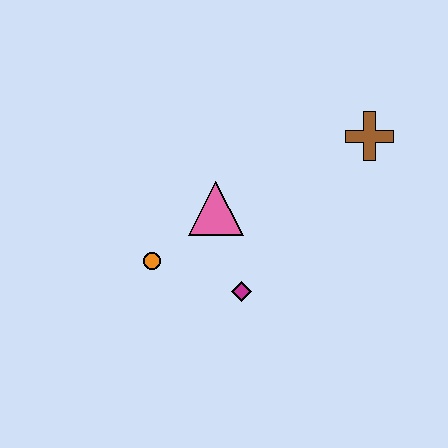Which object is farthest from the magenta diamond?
The brown cross is farthest from the magenta diamond.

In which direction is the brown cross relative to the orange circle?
The brown cross is to the right of the orange circle.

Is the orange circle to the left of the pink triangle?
Yes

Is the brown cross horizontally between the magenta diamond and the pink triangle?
No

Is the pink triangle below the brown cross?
Yes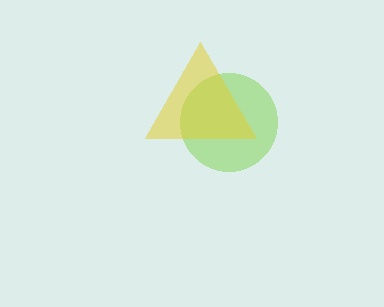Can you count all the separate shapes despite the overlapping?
Yes, there are 2 separate shapes.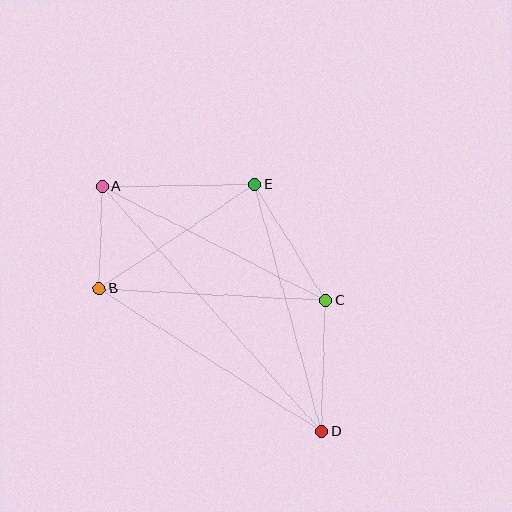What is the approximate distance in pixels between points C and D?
The distance between C and D is approximately 131 pixels.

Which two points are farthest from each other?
Points A and D are farthest from each other.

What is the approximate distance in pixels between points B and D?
The distance between B and D is approximately 264 pixels.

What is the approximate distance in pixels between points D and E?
The distance between D and E is approximately 256 pixels.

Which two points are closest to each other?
Points A and B are closest to each other.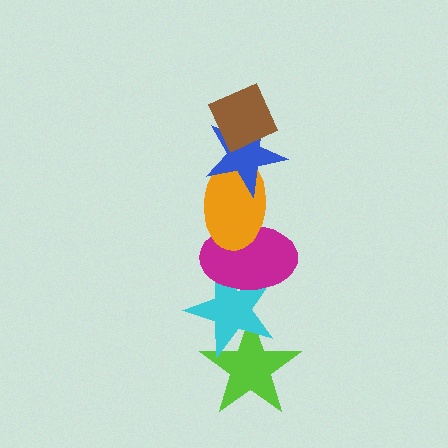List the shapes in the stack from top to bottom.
From top to bottom: the brown diamond, the blue star, the orange ellipse, the magenta ellipse, the cyan star, the lime star.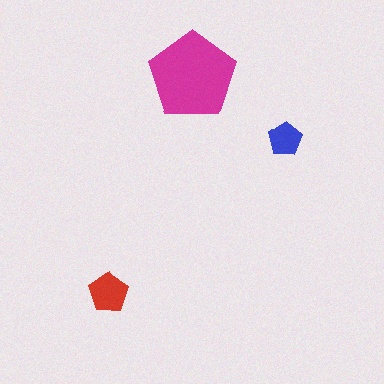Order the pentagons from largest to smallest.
the magenta one, the red one, the blue one.